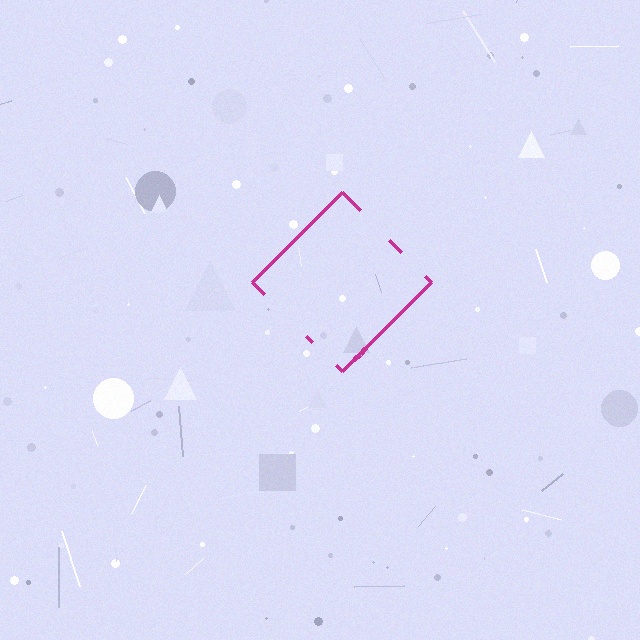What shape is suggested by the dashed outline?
The dashed outline suggests a diamond.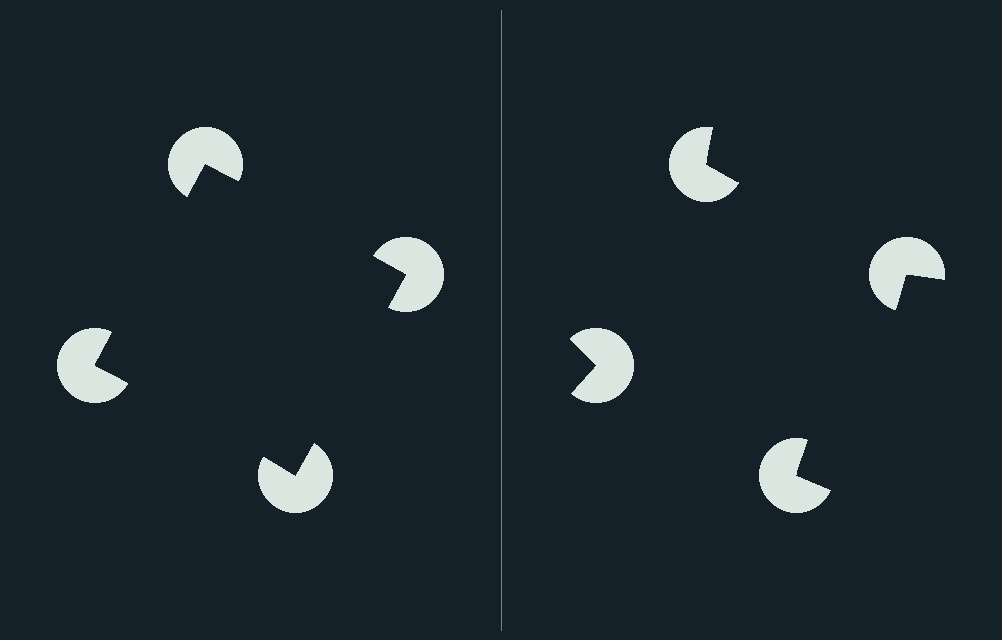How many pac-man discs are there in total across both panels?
8 — 4 on each side.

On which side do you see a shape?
An illusory square appears on the left side. On the right side the wedge cuts are rotated, so no coherent shape forms.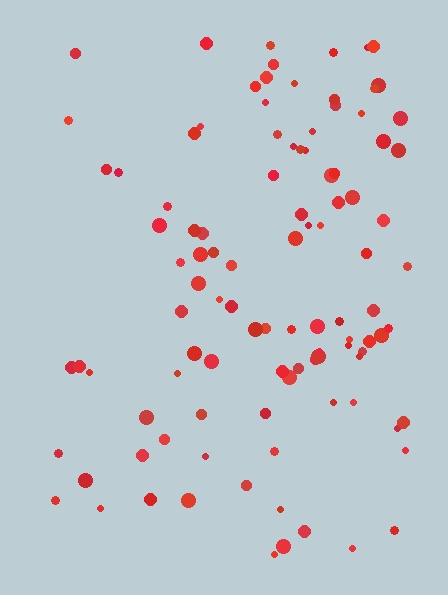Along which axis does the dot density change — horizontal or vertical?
Horizontal.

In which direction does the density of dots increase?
From left to right, with the right side densest.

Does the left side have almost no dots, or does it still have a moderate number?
Still a moderate number, just noticeably fewer than the right.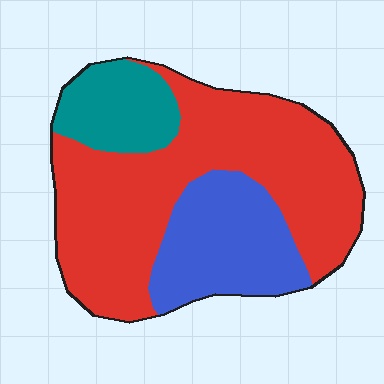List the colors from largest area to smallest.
From largest to smallest: red, blue, teal.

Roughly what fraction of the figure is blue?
Blue covers 24% of the figure.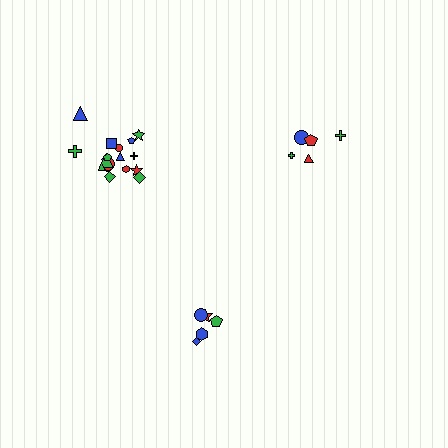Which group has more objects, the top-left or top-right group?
The top-left group.